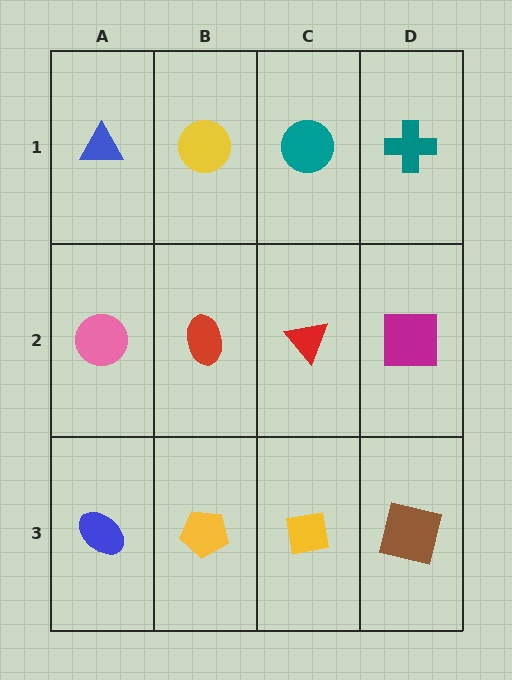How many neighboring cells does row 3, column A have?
2.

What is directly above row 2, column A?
A blue triangle.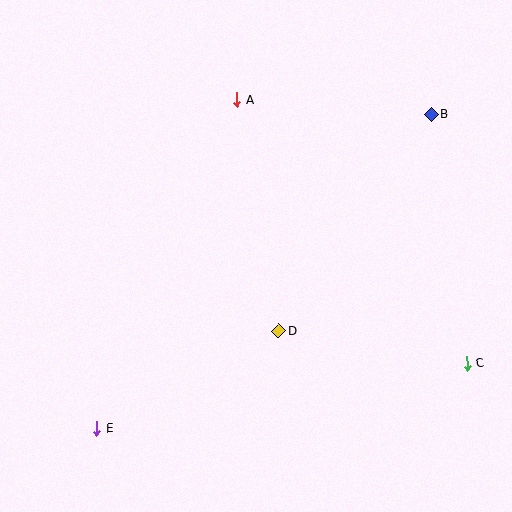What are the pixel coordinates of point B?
Point B is at (431, 114).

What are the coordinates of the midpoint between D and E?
The midpoint between D and E is at (188, 380).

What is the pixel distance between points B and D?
The distance between B and D is 265 pixels.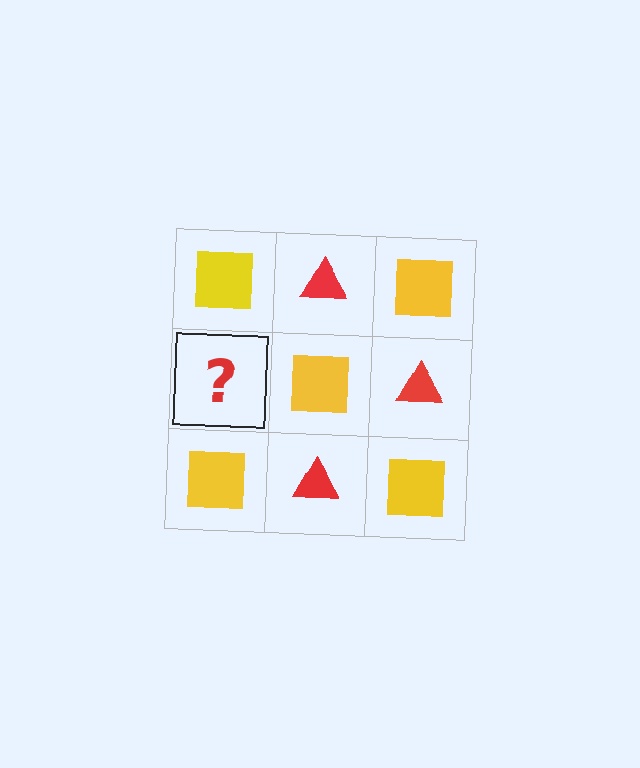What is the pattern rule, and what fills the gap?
The rule is that it alternates yellow square and red triangle in a checkerboard pattern. The gap should be filled with a red triangle.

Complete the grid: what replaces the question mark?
The question mark should be replaced with a red triangle.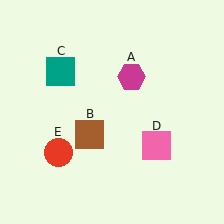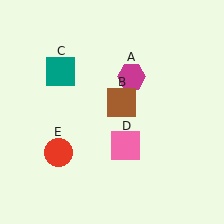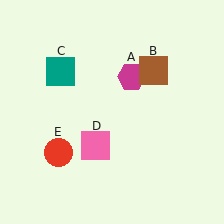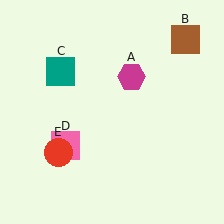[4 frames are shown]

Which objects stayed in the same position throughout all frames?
Magenta hexagon (object A) and teal square (object C) and red circle (object E) remained stationary.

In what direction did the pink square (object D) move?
The pink square (object D) moved left.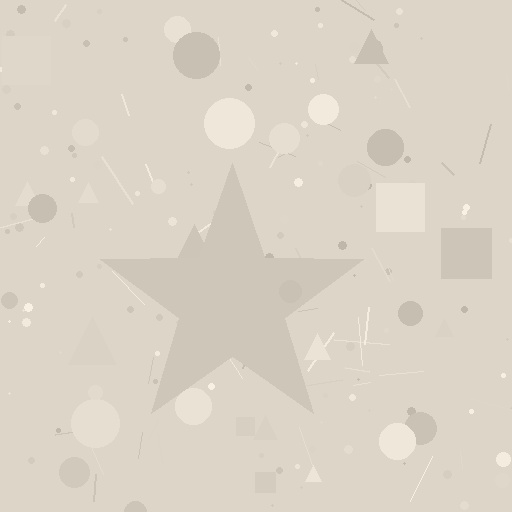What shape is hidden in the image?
A star is hidden in the image.